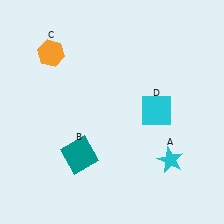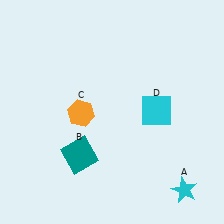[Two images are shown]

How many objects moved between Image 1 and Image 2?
2 objects moved between the two images.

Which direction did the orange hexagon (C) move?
The orange hexagon (C) moved down.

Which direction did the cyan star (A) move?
The cyan star (A) moved down.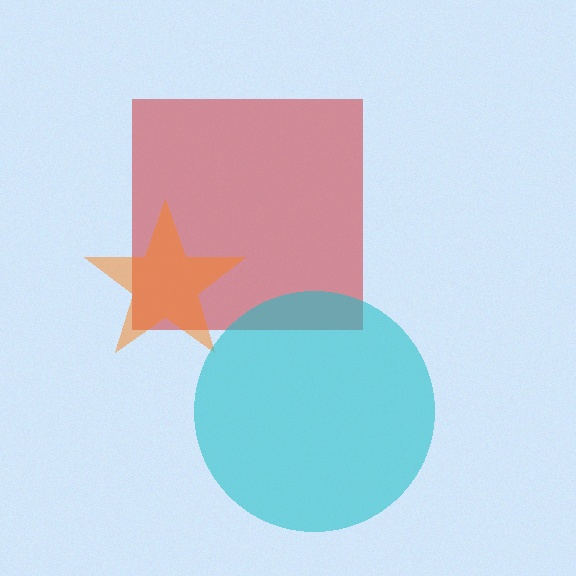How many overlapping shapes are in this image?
There are 3 overlapping shapes in the image.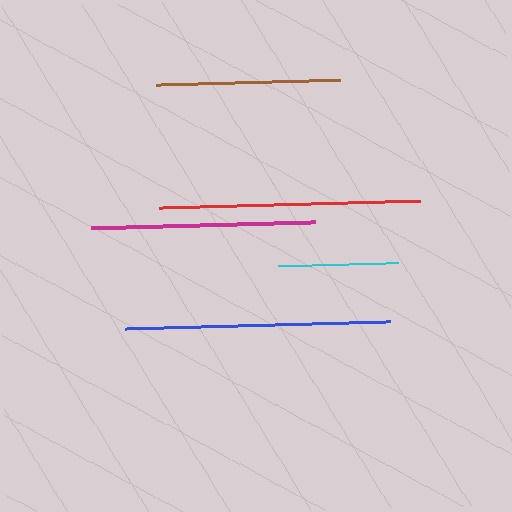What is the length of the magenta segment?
The magenta segment is approximately 224 pixels long.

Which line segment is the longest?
The blue line is the longest at approximately 264 pixels.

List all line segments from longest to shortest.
From longest to shortest: blue, red, magenta, brown, cyan.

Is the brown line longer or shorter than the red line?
The red line is longer than the brown line.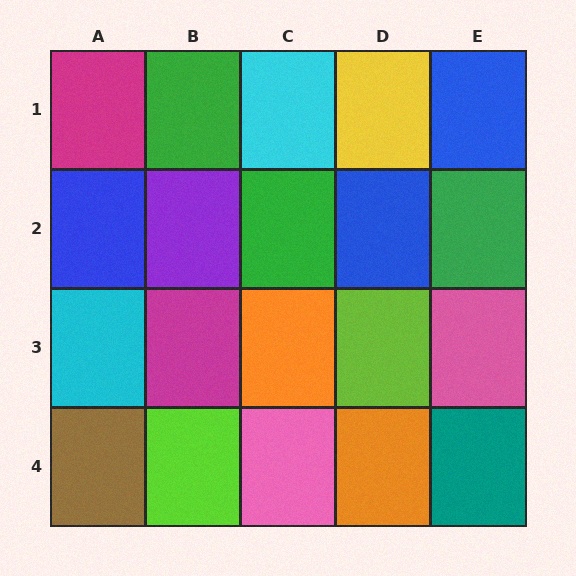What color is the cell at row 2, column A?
Blue.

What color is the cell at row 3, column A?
Cyan.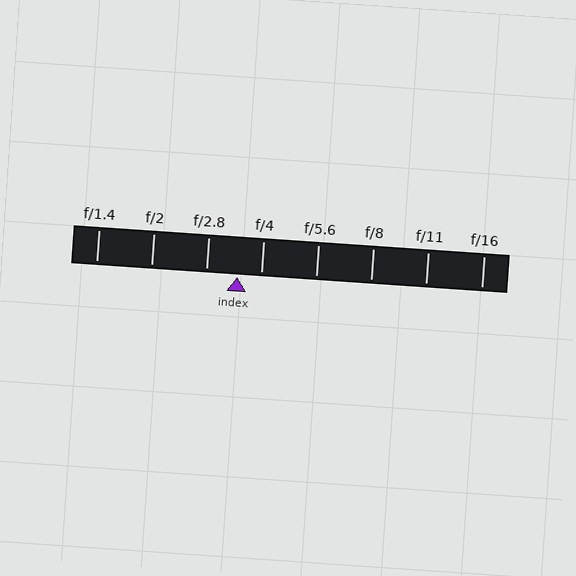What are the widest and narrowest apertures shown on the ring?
The widest aperture shown is f/1.4 and the narrowest is f/16.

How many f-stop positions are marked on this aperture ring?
There are 8 f-stop positions marked.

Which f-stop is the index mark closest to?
The index mark is closest to f/4.